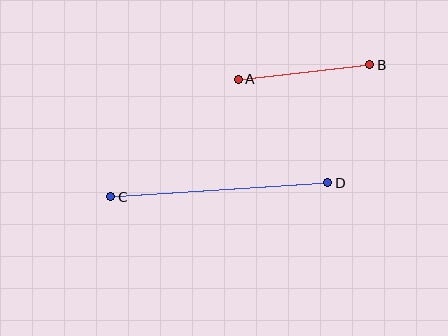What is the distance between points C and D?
The distance is approximately 218 pixels.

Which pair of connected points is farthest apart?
Points C and D are farthest apart.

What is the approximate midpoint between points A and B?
The midpoint is at approximately (304, 72) pixels.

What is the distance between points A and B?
The distance is approximately 132 pixels.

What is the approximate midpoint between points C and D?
The midpoint is at approximately (219, 190) pixels.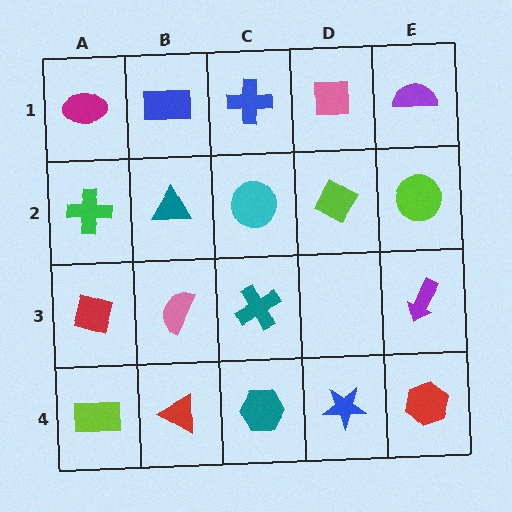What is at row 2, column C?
A cyan circle.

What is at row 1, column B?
A blue rectangle.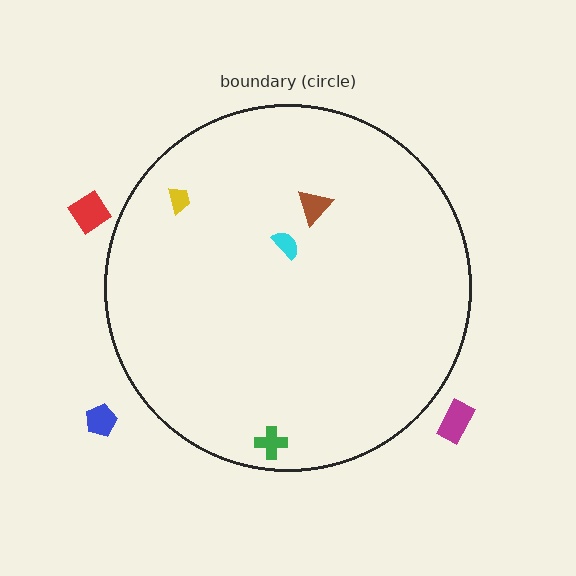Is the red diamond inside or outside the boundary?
Outside.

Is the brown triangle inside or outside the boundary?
Inside.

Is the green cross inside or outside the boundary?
Inside.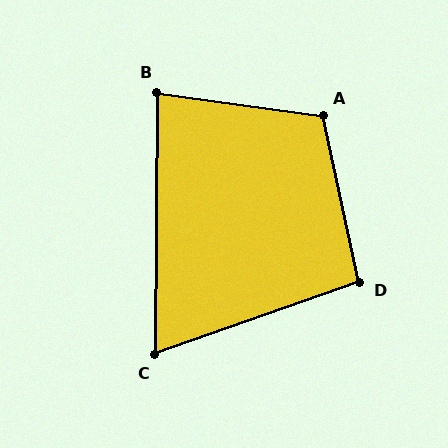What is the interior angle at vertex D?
Approximately 97 degrees (obtuse).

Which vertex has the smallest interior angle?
C, at approximately 70 degrees.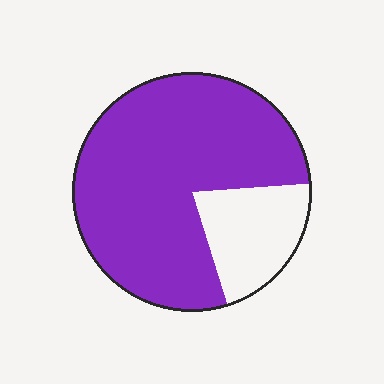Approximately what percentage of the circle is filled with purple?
Approximately 80%.